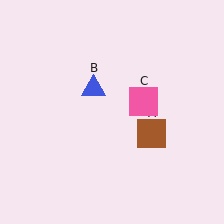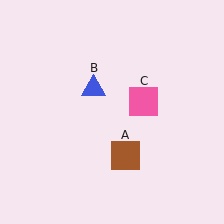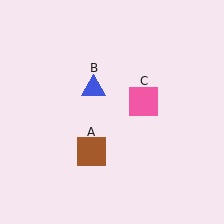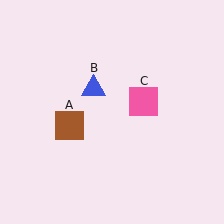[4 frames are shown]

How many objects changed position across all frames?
1 object changed position: brown square (object A).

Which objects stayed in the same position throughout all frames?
Blue triangle (object B) and pink square (object C) remained stationary.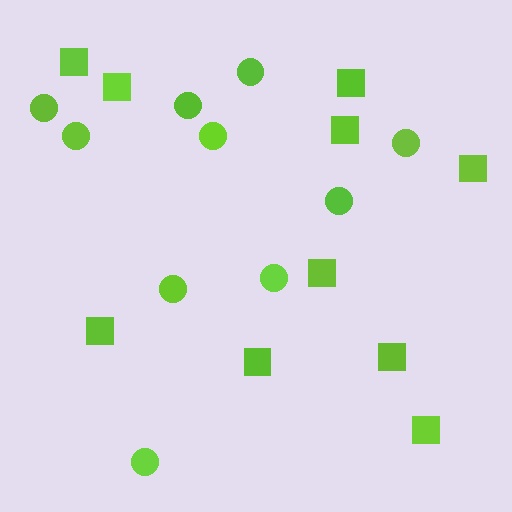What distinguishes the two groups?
There are 2 groups: one group of circles (10) and one group of squares (10).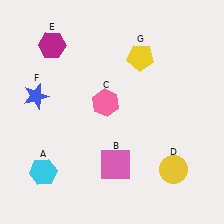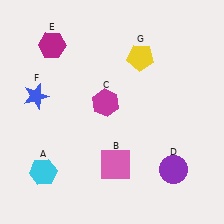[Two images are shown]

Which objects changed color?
C changed from pink to magenta. D changed from yellow to purple.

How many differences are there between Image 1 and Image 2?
There are 2 differences between the two images.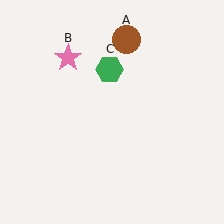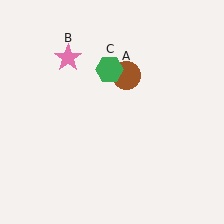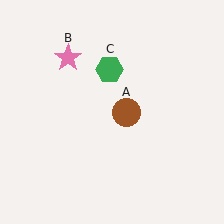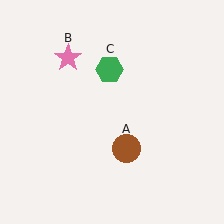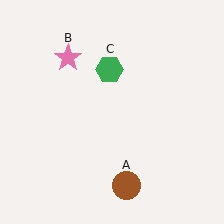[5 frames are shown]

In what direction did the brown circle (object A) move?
The brown circle (object A) moved down.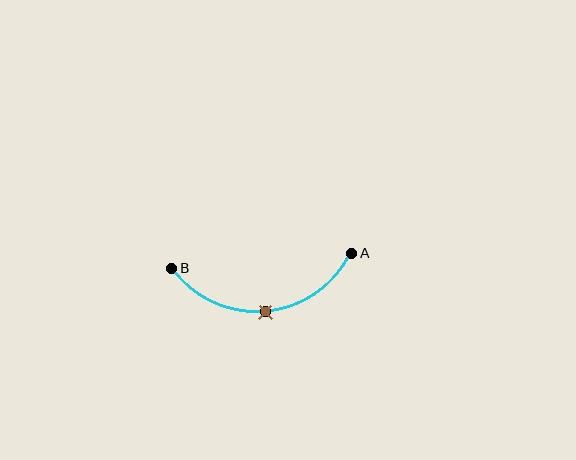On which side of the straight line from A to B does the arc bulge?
The arc bulges below the straight line connecting A and B.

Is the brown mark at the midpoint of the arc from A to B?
Yes. The brown mark lies on the arc at equal arc-length from both A and B — it is the arc midpoint.